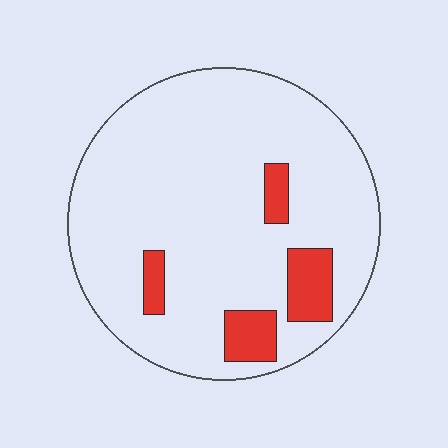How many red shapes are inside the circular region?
4.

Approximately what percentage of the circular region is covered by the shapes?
Approximately 10%.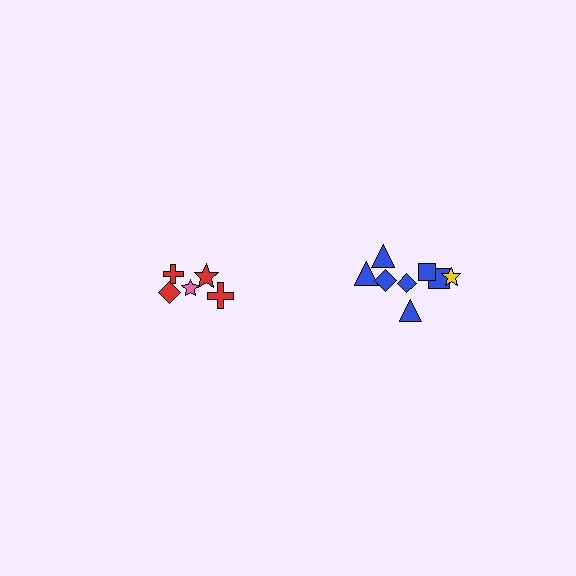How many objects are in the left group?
There are 5 objects.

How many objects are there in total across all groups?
There are 13 objects.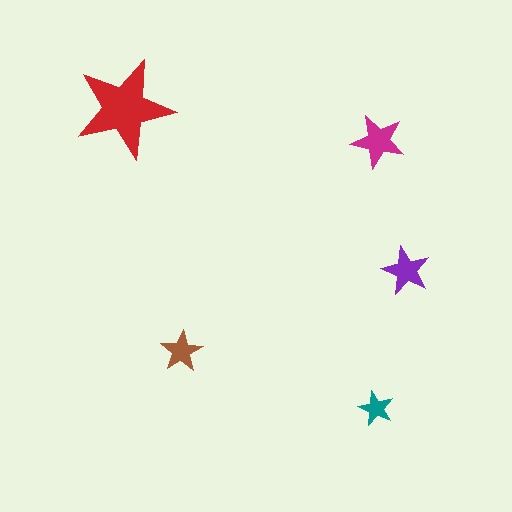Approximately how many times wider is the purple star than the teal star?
About 1.5 times wider.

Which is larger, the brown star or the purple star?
The purple one.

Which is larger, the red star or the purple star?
The red one.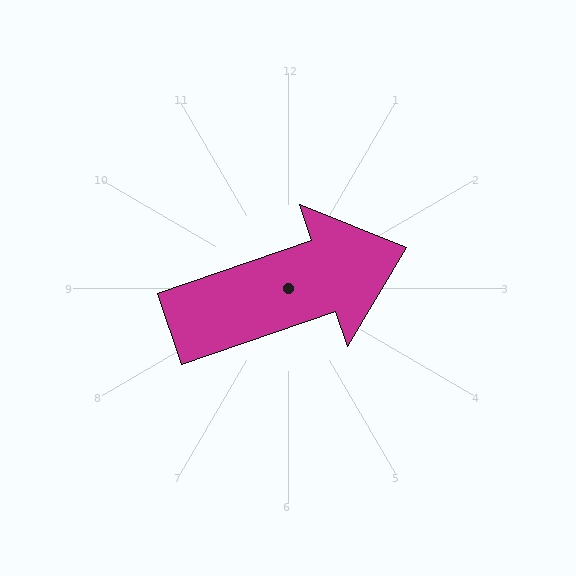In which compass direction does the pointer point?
East.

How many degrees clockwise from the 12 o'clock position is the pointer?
Approximately 71 degrees.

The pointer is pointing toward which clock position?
Roughly 2 o'clock.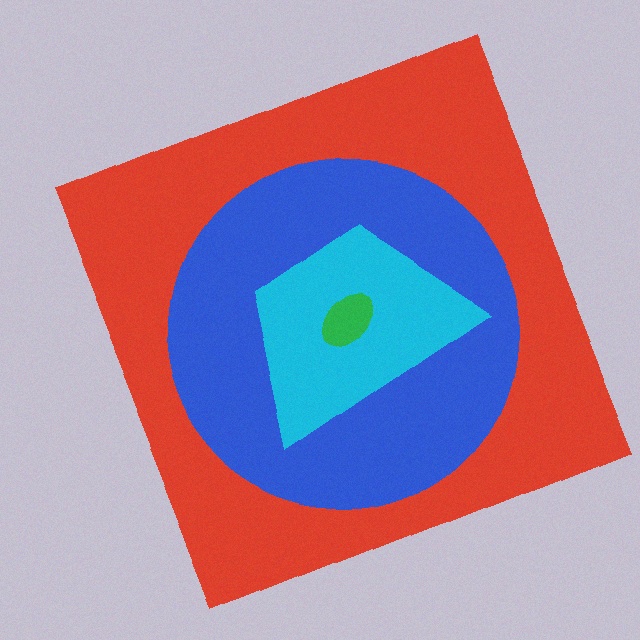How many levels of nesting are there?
4.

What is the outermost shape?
The red square.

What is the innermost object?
The green ellipse.